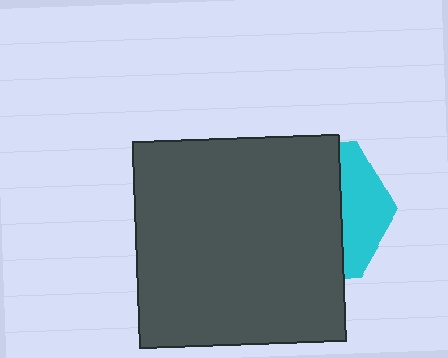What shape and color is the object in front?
The object in front is a dark gray square.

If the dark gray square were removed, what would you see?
You would see the complete cyan hexagon.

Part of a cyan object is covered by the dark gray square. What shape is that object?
It is a hexagon.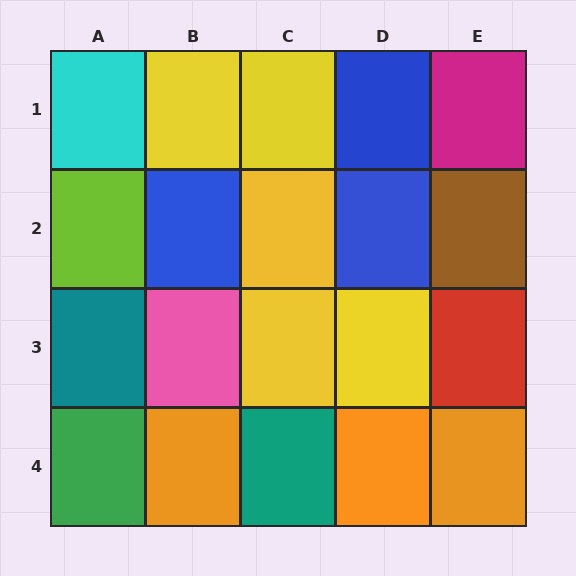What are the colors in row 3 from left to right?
Teal, pink, yellow, yellow, red.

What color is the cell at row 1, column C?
Yellow.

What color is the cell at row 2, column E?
Brown.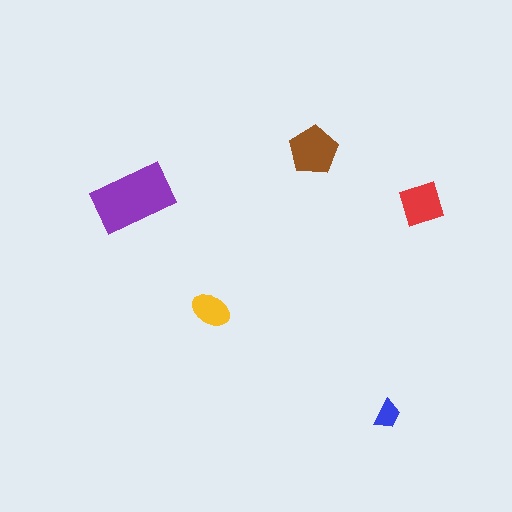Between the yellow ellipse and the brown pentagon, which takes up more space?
The brown pentagon.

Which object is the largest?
The purple rectangle.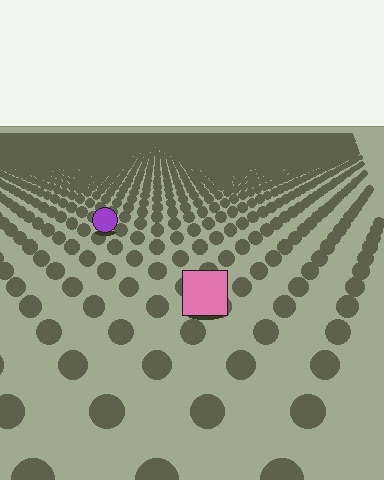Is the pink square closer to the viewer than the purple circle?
Yes. The pink square is closer — you can tell from the texture gradient: the ground texture is coarser near it.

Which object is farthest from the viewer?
The purple circle is farthest from the viewer. It appears smaller and the ground texture around it is denser.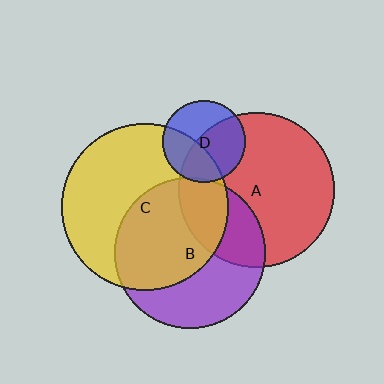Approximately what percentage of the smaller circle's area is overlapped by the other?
Approximately 20%.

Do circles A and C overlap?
Yes.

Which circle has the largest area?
Circle C (yellow).